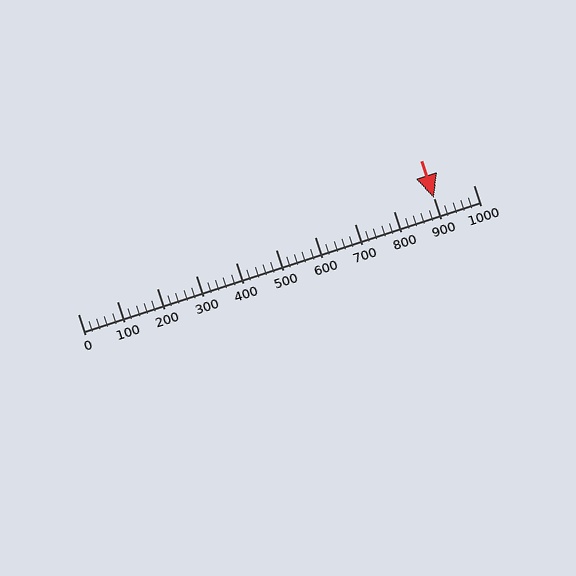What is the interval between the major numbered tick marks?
The major tick marks are spaced 100 units apart.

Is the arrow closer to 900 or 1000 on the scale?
The arrow is closer to 900.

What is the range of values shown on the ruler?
The ruler shows values from 0 to 1000.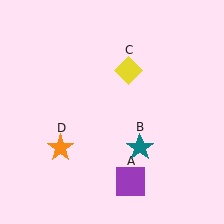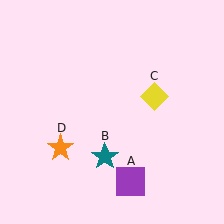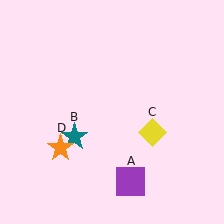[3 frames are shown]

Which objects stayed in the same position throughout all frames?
Purple square (object A) and orange star (object D) remained stationary.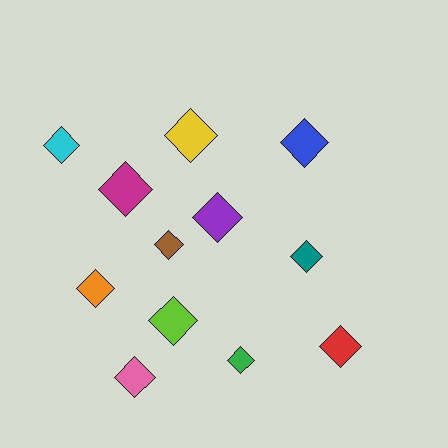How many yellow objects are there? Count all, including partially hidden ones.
There is 1 yellow object.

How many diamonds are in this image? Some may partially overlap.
There are 12 diamonds.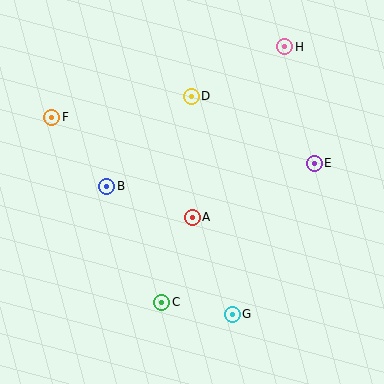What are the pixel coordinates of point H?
Point H is at (285, 47).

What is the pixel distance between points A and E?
The distance between A and E is 134 pixels.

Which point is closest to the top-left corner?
Point F is closest to the top-left corner.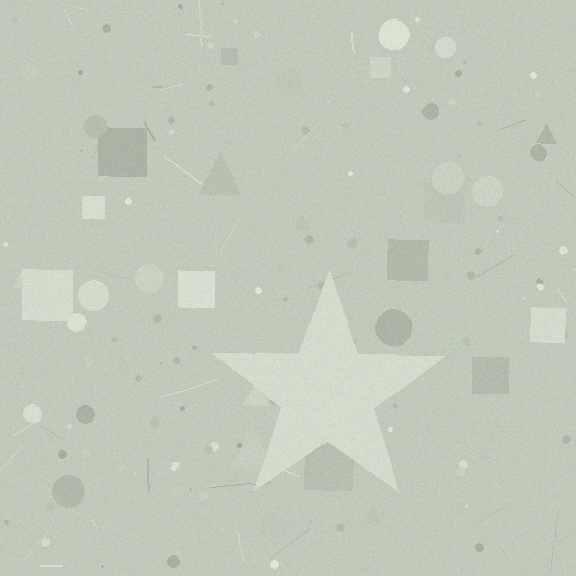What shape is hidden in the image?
A star is hidden in the image.